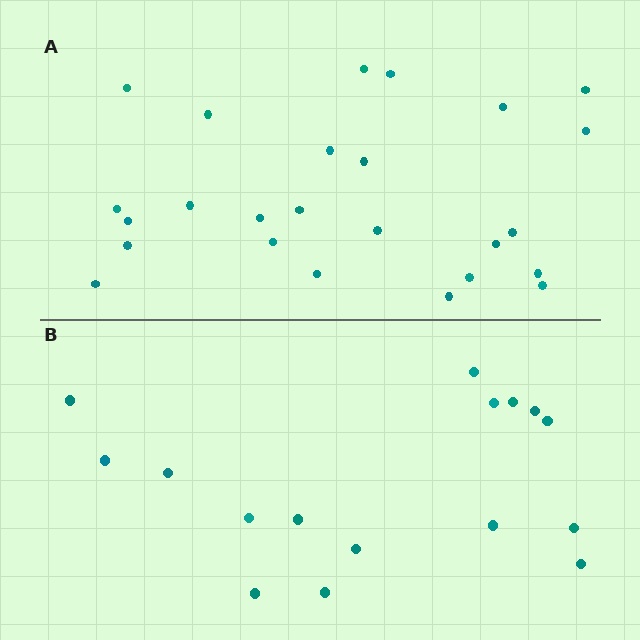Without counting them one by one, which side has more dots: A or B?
Region A (the top region) has more dots.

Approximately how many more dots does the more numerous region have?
Region A has roughly 8 or so more dots than region B.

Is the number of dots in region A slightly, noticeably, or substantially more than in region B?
Region A has substantially more. The ratio is roughly 1.6 to 1.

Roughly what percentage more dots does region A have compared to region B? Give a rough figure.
About 55% more.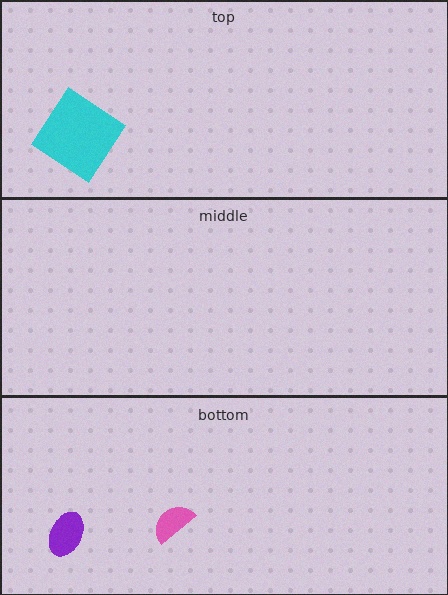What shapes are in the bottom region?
The purple ellipse, the pink semicircle.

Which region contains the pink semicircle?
The bottom region.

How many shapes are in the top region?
1.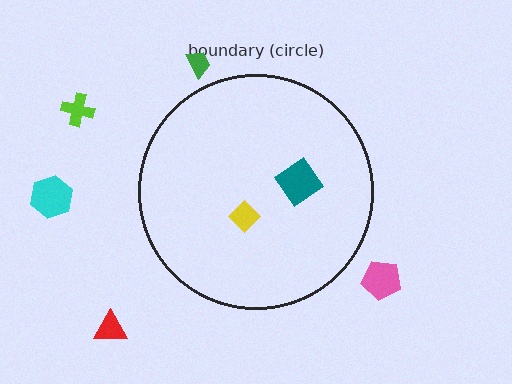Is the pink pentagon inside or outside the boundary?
Outside.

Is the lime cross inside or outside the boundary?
Outside.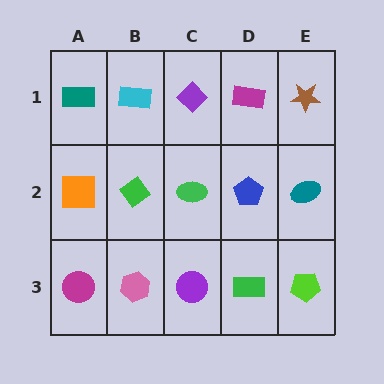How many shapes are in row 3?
5 shapes.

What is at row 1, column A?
A teal rectangle.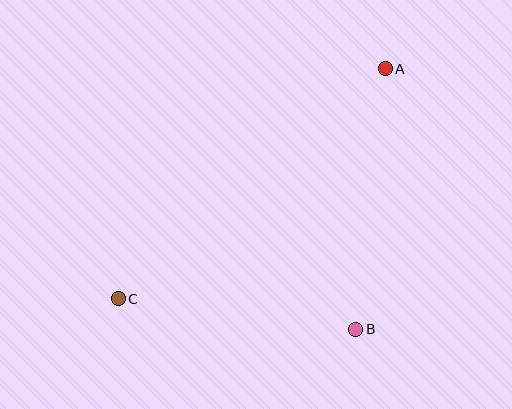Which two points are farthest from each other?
Points A and C are farthest from each other.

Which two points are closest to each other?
Points B and C are closest to each other.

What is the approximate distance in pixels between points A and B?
The distance between A and B is approximately 262 pixels.